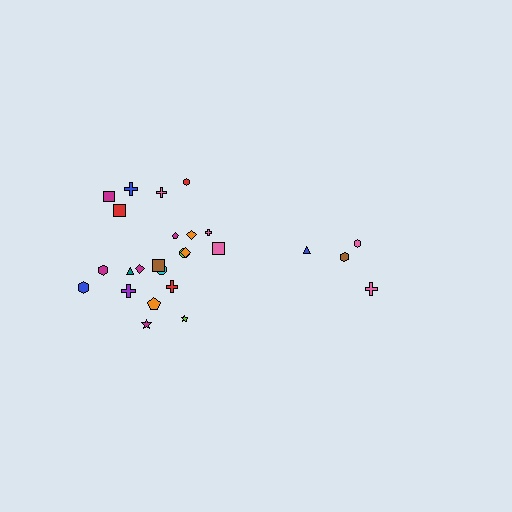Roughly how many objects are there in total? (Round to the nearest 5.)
Roughly 25 objects in total.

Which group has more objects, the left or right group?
The left group.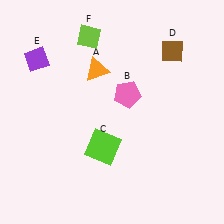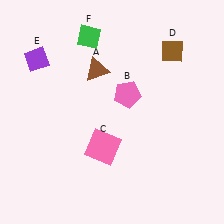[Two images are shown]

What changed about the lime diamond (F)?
In Image 1, F is lime. In Image 2, it changed to green.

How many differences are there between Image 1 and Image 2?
There are 3 differences between the two images.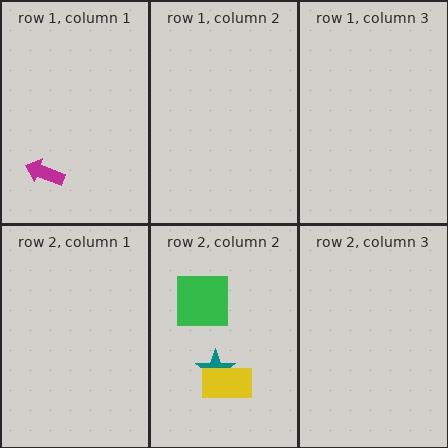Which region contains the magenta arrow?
The row 1, column 1 region.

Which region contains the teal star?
The row 2, column 2 region.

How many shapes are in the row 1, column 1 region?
1.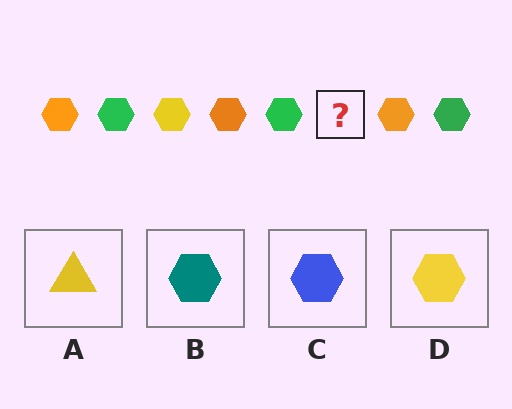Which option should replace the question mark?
Option D.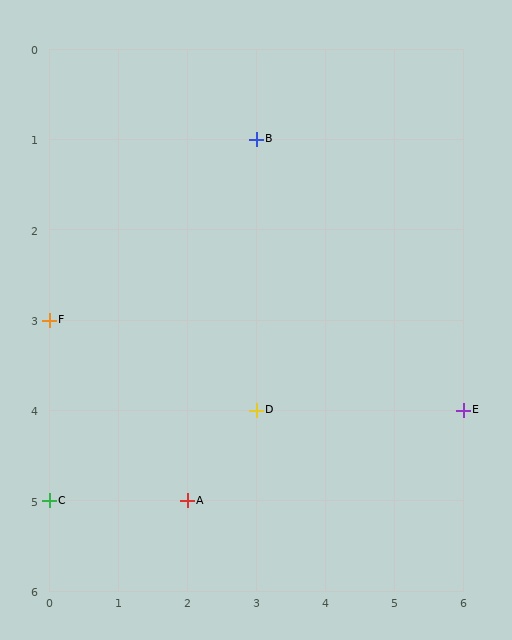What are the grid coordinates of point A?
Point A is at grid coordinates (2, 5).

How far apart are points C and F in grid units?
Points C and F are 2 rows apart.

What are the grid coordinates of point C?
Point C is at grid coordinates (0, 5).